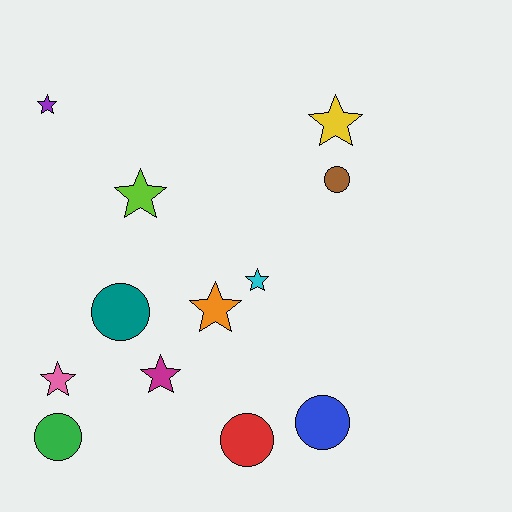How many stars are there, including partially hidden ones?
There are 7 stars.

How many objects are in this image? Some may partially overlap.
There are 12 objects.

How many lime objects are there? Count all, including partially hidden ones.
There is 1 lime object.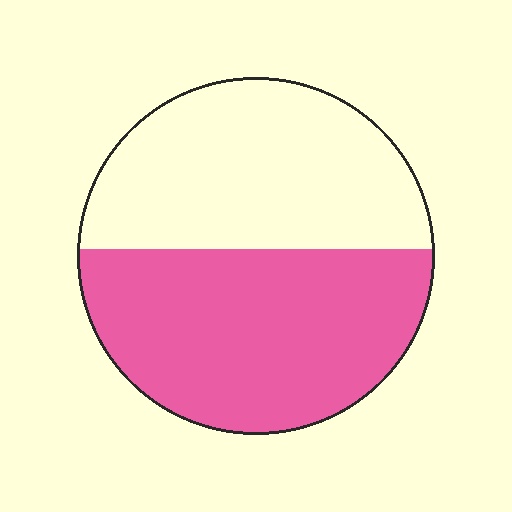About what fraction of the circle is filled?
About one half (1/2).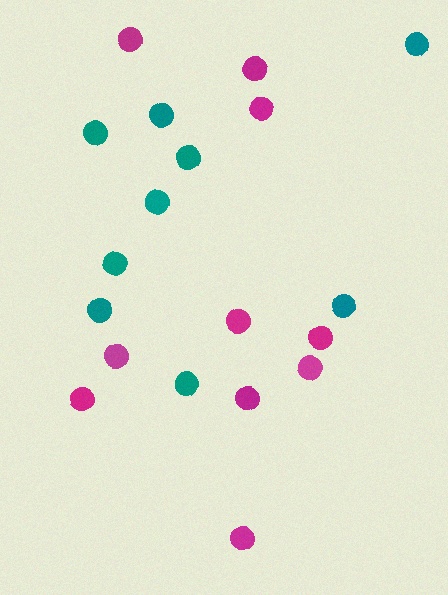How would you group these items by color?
There are 2 groups: one group of teal circles (9) and one group of magenta circles (10).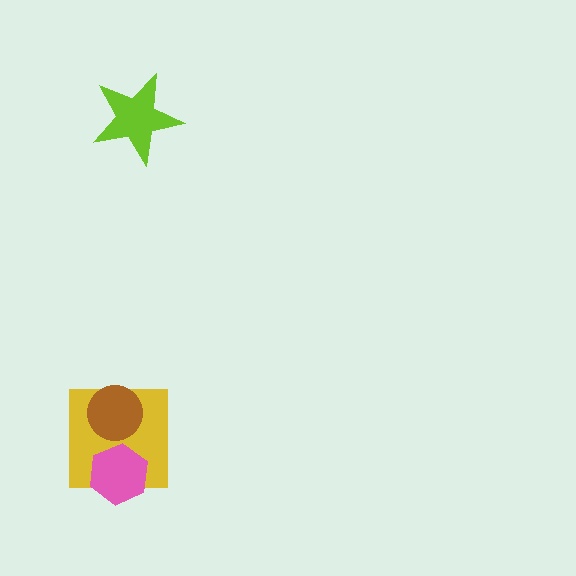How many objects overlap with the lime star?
0 objects overlap with the lime star.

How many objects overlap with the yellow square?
2 objects overlap with the yellow square.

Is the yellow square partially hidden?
Yes, it is partially covered by another shape.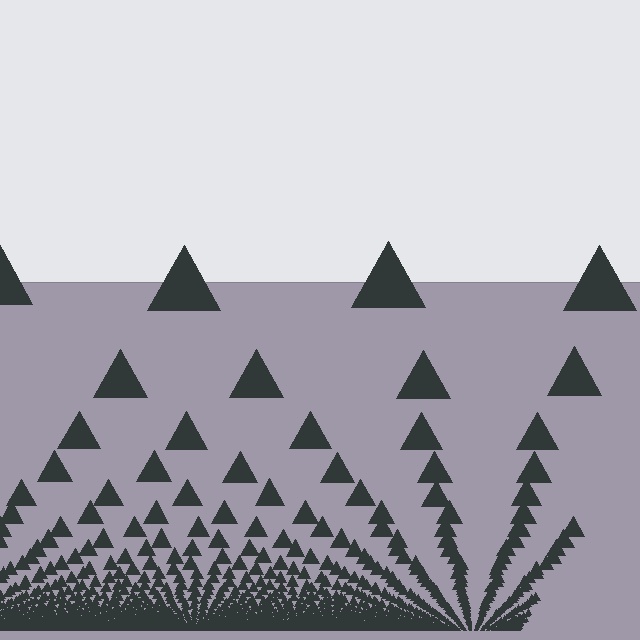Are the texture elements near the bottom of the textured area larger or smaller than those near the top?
Smaller. The gradient is inverted — elements near the bottom are smaller and denser.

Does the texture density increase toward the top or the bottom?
Density increases toward the bottom.